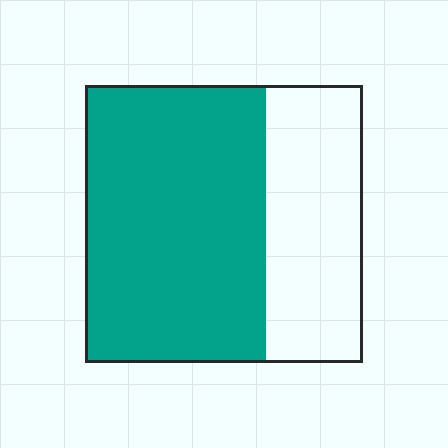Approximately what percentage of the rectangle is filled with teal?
Approximately 65%.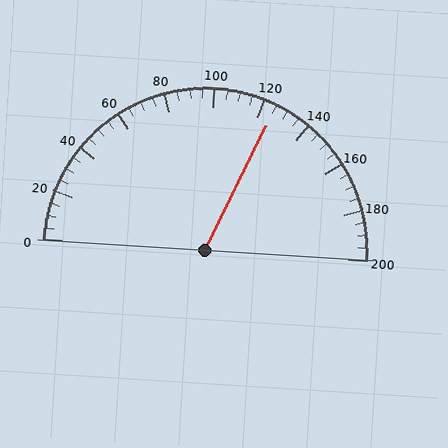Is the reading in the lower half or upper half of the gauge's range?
The reading is in the upper half of the range (0 to 200).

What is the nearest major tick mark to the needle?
The nearest major tick mark is 120.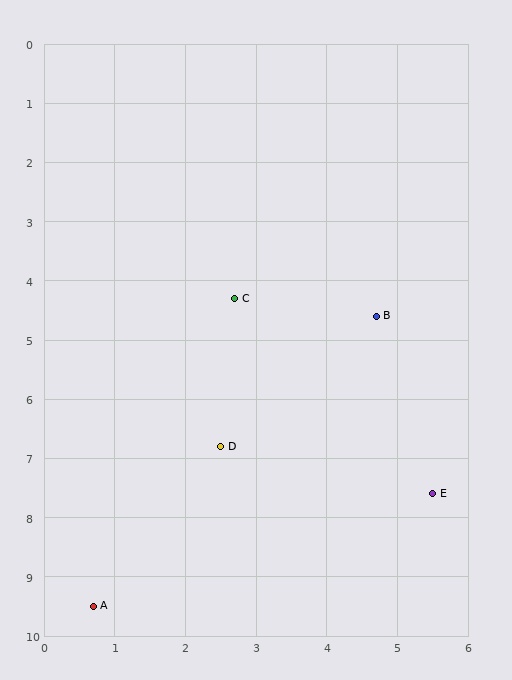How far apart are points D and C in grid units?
Points D and C are about 2.5 grid units apart.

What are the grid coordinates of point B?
Point B is at approximately (4.7, 4.6).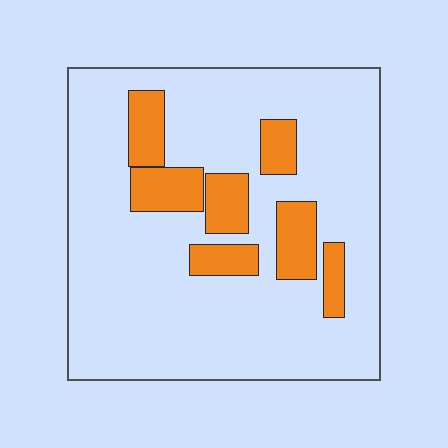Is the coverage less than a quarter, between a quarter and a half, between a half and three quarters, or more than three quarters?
Less than a quarter.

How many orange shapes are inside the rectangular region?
7.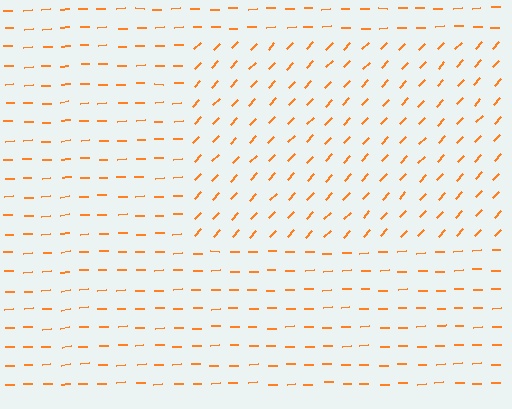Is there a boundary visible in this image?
Yes, there is a texture boundary formed by a change in line orientation.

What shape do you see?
I see a rectangle.